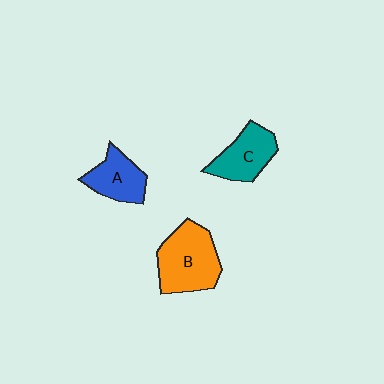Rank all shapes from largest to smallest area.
From largest to smallest: B (orange), C (teal), A (blue).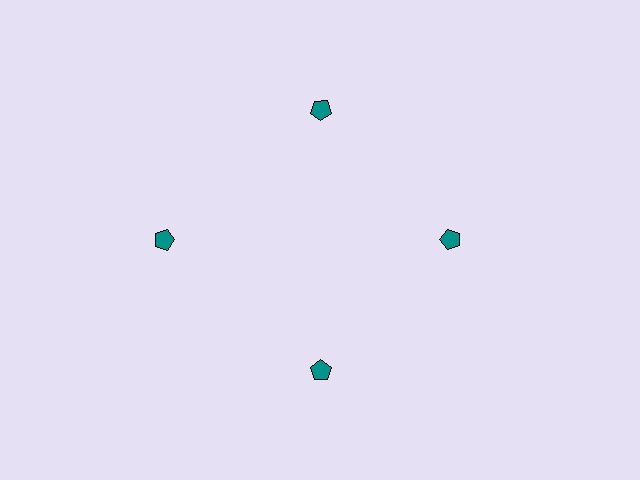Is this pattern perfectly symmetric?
No. The 4 teal pentagons are arranged in a ring, but one element near the 9 o'clock position is pushed outward from the center, breaking the 4-fold rotational symmetry.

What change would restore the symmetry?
The symmetry would be restored by moving it inward, back onto the ring so that all 4 pentagons sit at equal angles and equal distance from the center.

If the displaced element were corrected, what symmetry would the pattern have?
It would have 4-fold rotational symmetry — the pattern would map onto itself every 90 degrees.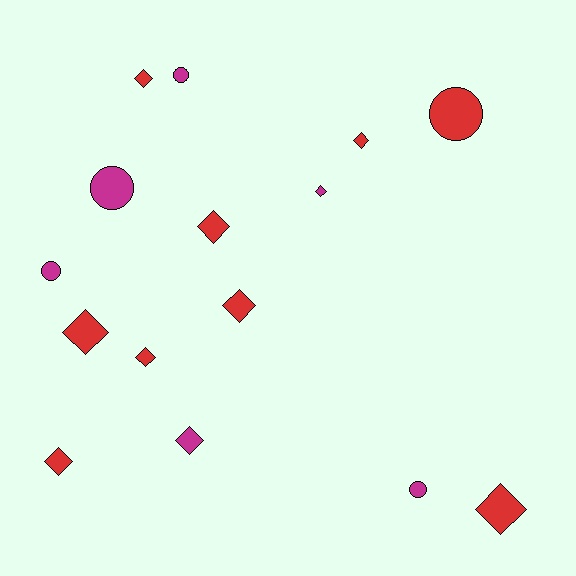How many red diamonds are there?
There are 8 red diamonds.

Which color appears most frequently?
Red, with 9 objects.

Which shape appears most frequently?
Diamond, with 10 objects.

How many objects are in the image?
There are 15 objects.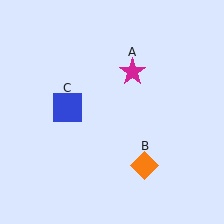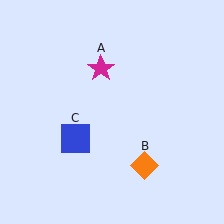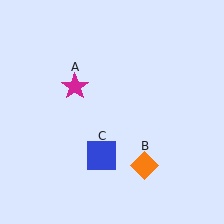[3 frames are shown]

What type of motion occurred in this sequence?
The magenta star (object A), blue square (object C) rotated counterclockwise around the center of the scene.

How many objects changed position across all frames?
2 objects changed position: magenta star (object A), blue square (object C).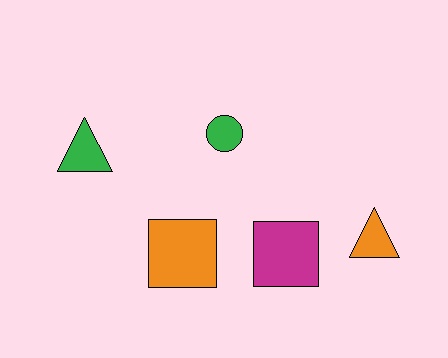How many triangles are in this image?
There are 2 triangles.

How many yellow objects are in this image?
There are no yellow objects.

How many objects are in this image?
There are 5 objects.